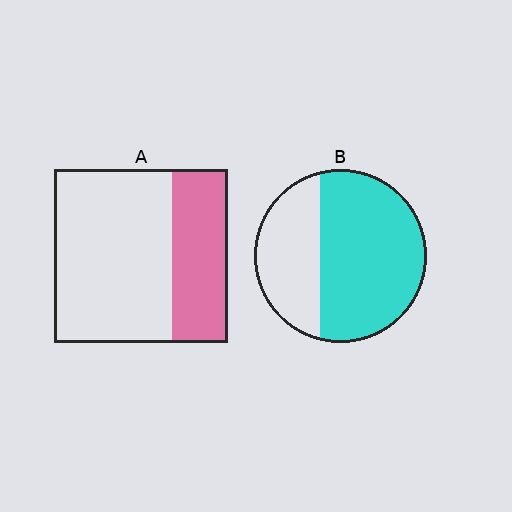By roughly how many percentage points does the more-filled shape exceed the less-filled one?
By roughly 35 percentage points (B over A).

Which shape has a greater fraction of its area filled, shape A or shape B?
Shape B.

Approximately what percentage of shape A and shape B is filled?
A is approximately 30% and B is approximately 65%.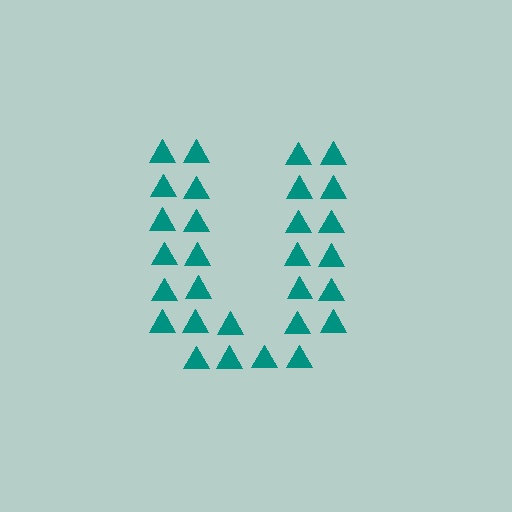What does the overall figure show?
The overall figure shows the letter U.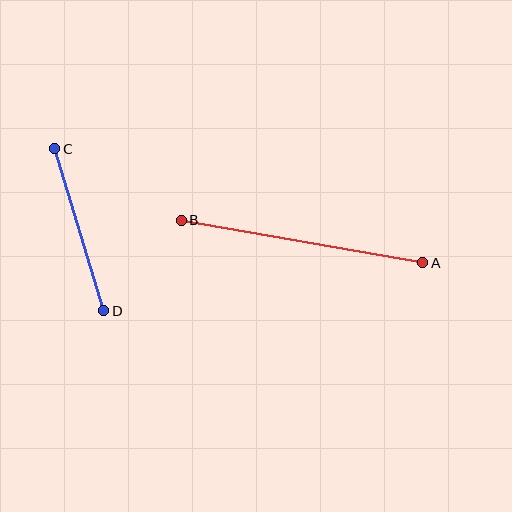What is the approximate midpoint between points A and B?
The midpoint is at approximately (302, 242) pixels.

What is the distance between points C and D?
The distance is approximately 169 pixels.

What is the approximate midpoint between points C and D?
The midpoint is at approximately (79, 230) pixels.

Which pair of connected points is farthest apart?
Points A and B are farthest apart.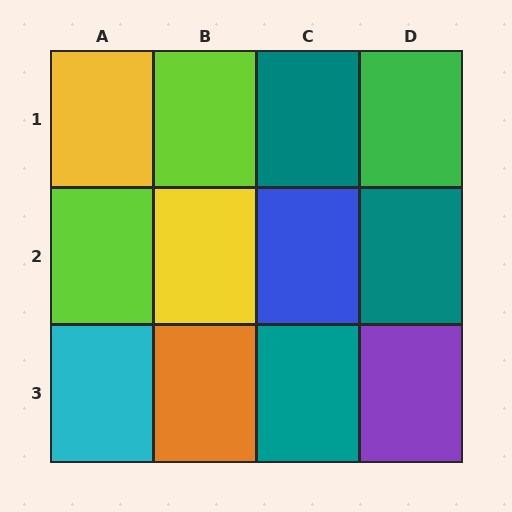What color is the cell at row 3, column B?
Orange.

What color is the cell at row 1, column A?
Yellow.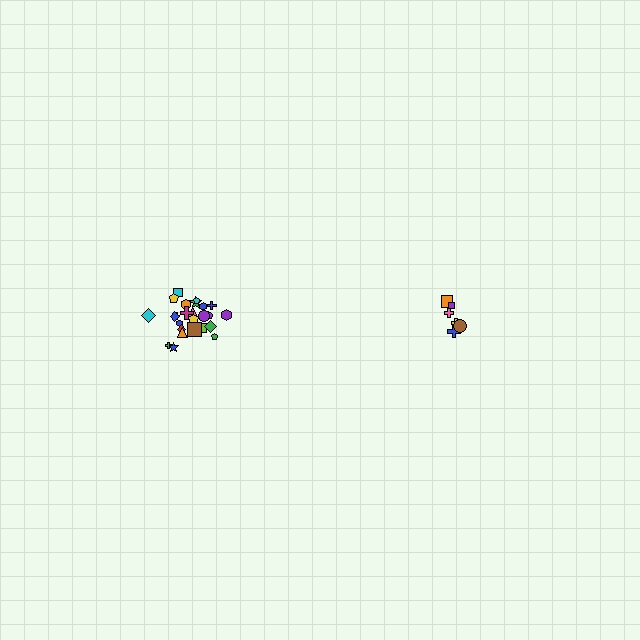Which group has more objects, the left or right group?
The left group.